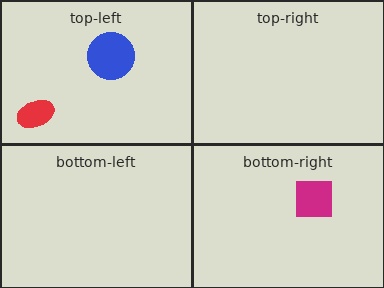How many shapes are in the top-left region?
2.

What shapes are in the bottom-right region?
The magenta square.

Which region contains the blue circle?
The top-left region.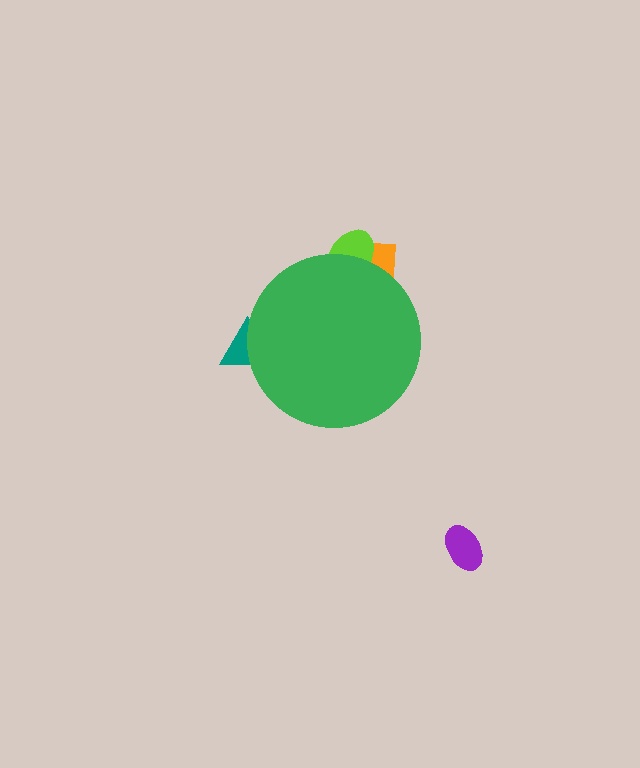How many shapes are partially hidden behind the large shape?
3 shapes are partially hidden.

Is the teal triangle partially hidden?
Yes, the teal triangle is partially hidden behind the green circle.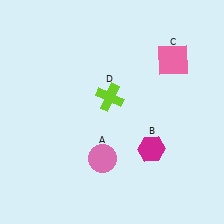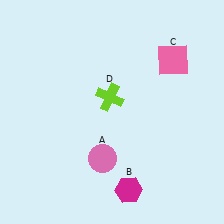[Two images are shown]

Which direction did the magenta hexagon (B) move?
The magenta hexagon (B) moved down.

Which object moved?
The magenta hexagon (B) moved down.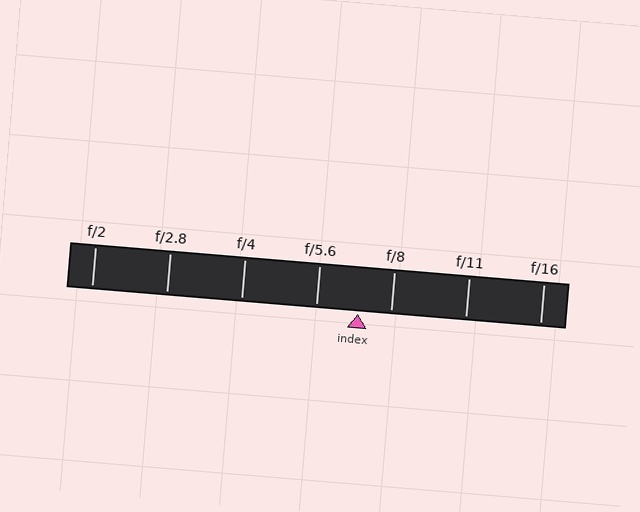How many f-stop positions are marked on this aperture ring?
There are 7 f-stop positions marked.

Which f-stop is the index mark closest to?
The index mark is closest to f/8.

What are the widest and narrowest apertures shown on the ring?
The widest aperture shown is f/2 and the narrowest is f/16.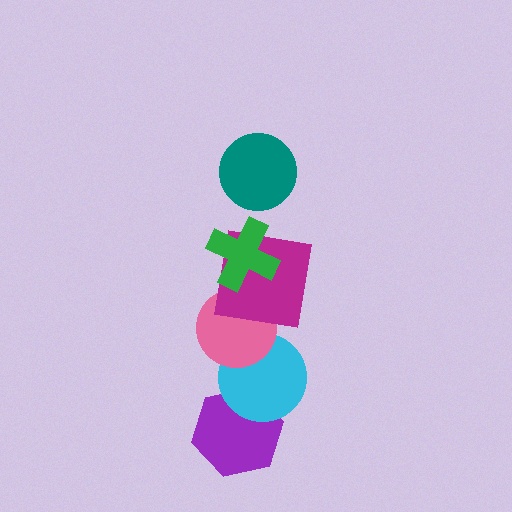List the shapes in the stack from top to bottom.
From top to bottom: the teal circle, the green cross, the magenta square, the pink circle, the cyan circle, the purple hexagon.